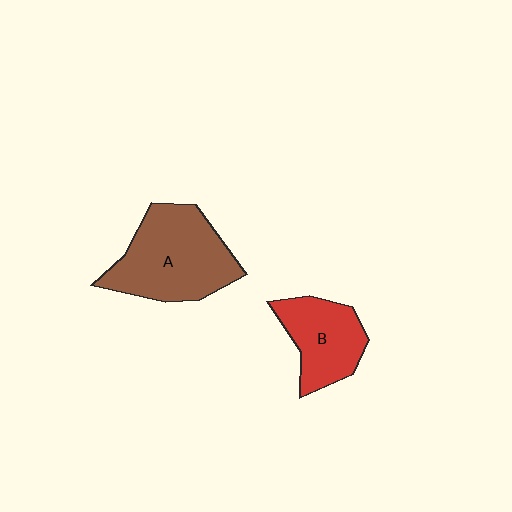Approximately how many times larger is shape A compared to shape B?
Approximately 1.5 times.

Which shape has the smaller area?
Shape B (red).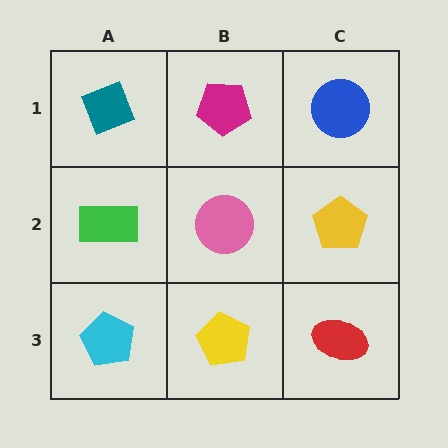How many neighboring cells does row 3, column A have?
2.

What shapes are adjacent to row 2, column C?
A blue circle (row 1, column C), a red ellipse (row 3, column C), a pink circle (row 2, column B).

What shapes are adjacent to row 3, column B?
A pink circle (row 2, column B), a cyan pentagon (row 3, column A), a red ellipse (row 3, column C).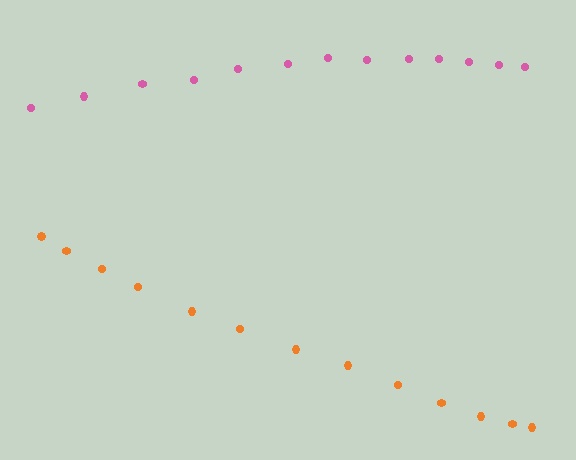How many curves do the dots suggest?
There are 2 distinct paths.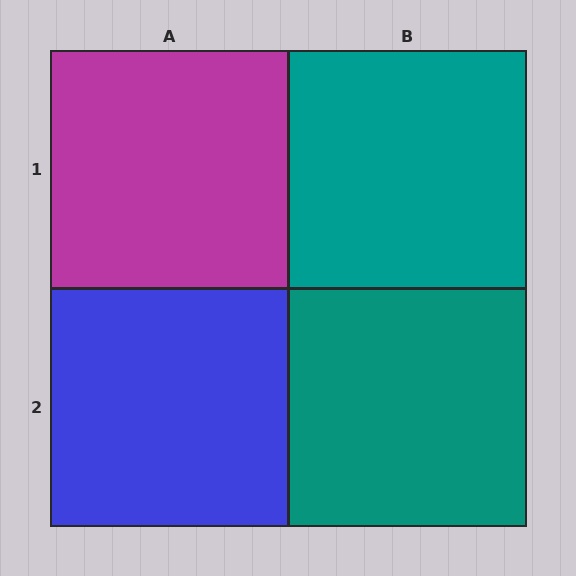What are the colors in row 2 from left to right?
Blue, teal.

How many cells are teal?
2 cells are teal.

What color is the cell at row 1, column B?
Teal.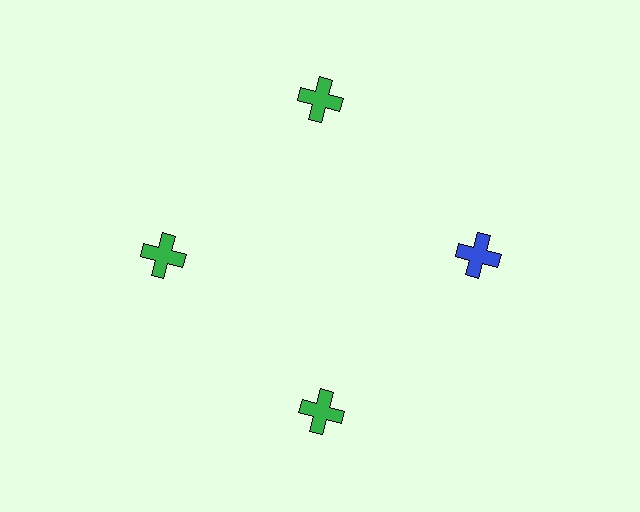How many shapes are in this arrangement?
There are 4 shapes arranged in a ring pattern.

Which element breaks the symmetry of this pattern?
The blue cross at roughly the 3 o'clock position breaks the symmetry. All other shapes are green crosses.